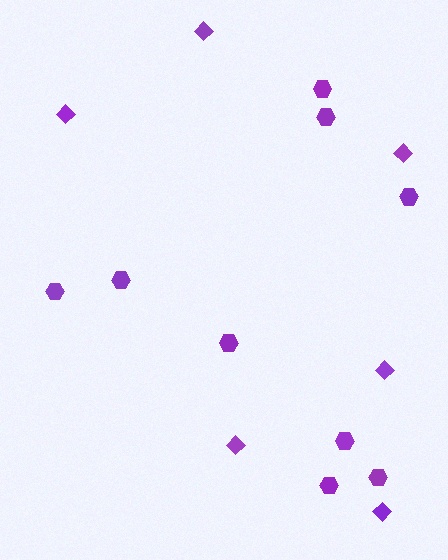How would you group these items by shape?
There are 2 groups: one group of hexagons (9) and one group of diamonds (6).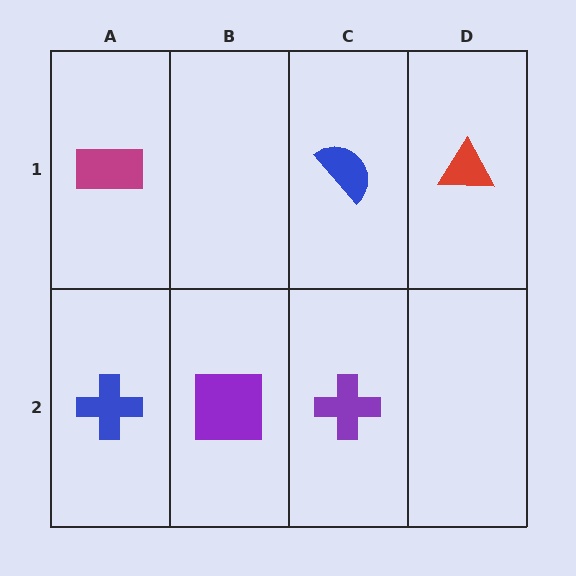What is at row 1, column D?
A red triangle.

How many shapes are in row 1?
3 shapes.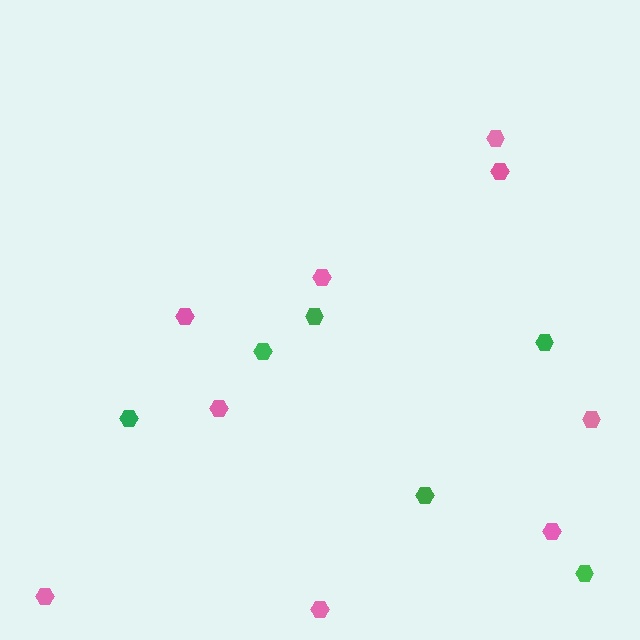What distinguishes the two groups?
There are 2 groups: one group of pink hexagons (9) and one group of green hexagons (6).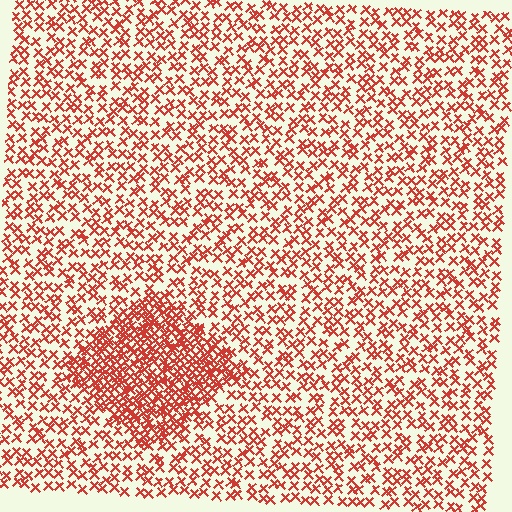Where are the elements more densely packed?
The elements are more densely packed inside the diamond boundary.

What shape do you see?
I see a diamond.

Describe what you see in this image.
The image contains small red elements arranged at two different densities. A diamond-shaped region is visible where the elements are more densely packed than the surrounding area.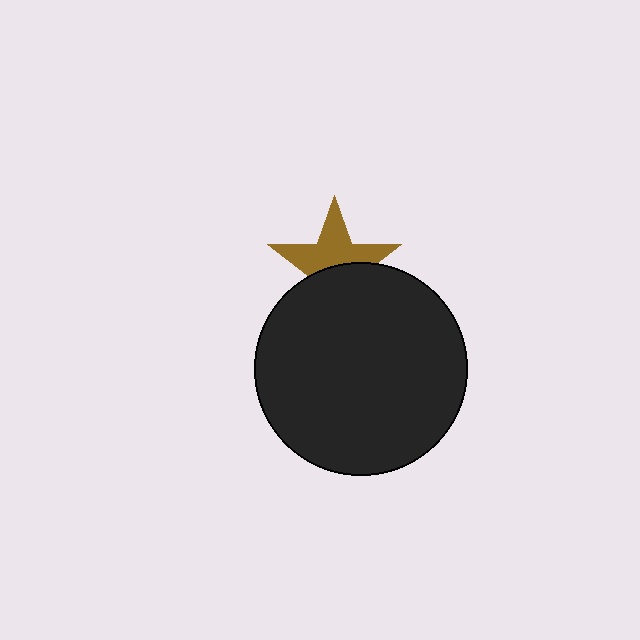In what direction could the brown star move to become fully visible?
The brown star could move up. That would shift it out from behind the black circle entirely.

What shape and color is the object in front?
The object in front is a black circle.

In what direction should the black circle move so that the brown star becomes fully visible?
The black circle should move down. That is the shortest direction to clear the overlap and leave the brown star fully visible.